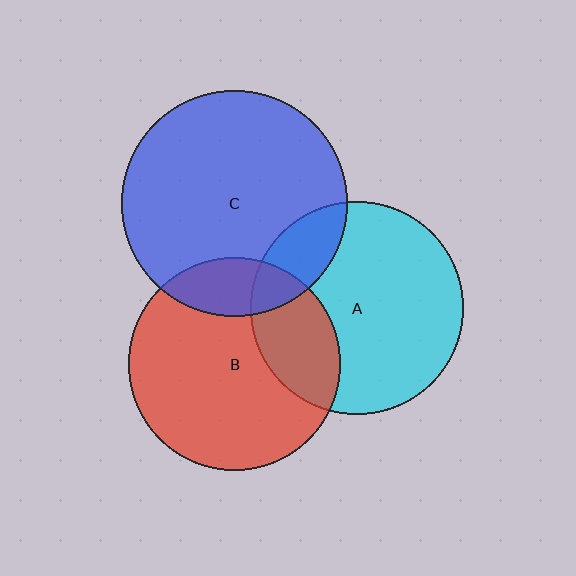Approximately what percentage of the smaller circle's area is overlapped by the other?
Approximately 25%.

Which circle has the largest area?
Circle C (blue).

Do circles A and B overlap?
Yes.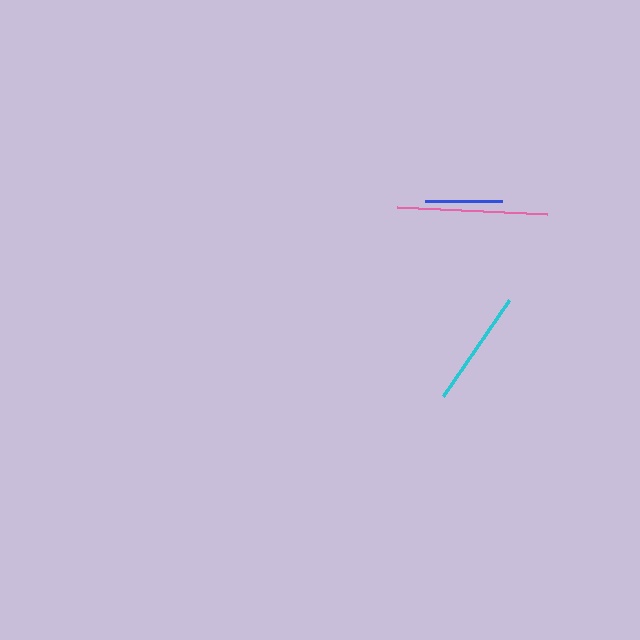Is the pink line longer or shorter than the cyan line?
The pink line is longer than the cyan line.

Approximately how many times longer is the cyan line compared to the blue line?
The cyan line is approximately 1.5 times the length of the blue line.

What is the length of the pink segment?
The pink segment is approximately 150 pixels long.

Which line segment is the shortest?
The blue line is the shortest at approximately 78 pixels.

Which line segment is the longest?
The pink line is the longest at approximately 150 pixels.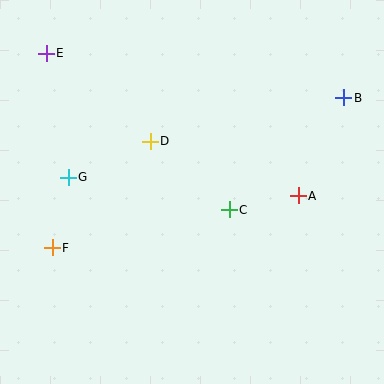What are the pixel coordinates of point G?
Point G is at (68, 177).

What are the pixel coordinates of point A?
Point A is at (298, 196).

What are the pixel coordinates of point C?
Point C is at (229, 210).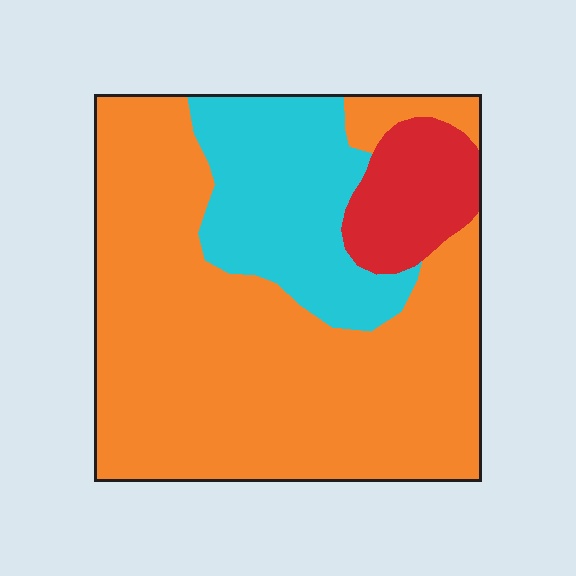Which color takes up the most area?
Orange, at roughly 70%.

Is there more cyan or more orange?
Orange.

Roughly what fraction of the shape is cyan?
Cyan covers roughly 20% of the shape.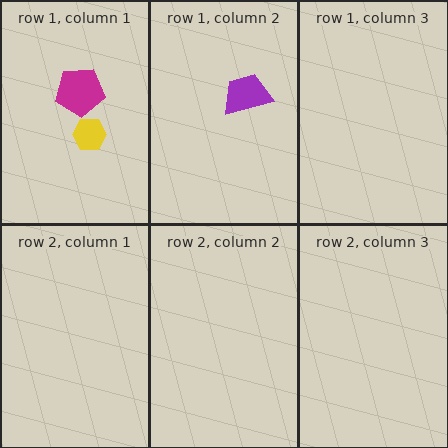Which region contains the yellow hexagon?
The row 1, column 1 region.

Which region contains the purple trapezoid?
The row 1, column 2 region.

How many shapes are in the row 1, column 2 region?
1.